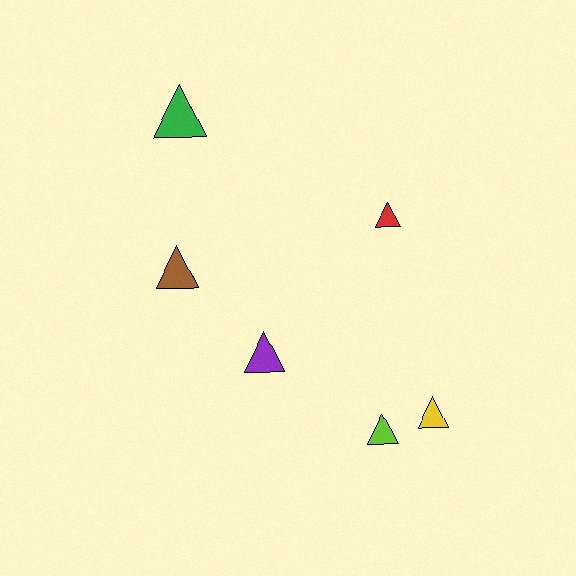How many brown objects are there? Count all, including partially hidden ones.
There is 1 brown object.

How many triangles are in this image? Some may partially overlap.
There are 6 triangles.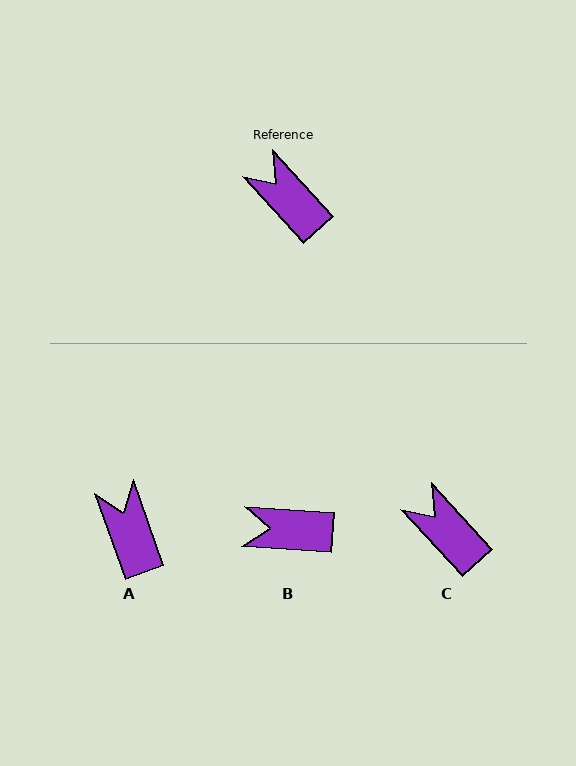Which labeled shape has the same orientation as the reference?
C.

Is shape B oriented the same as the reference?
No, it is off by about 44 degrees.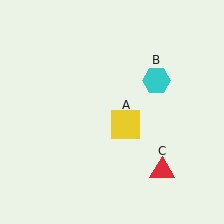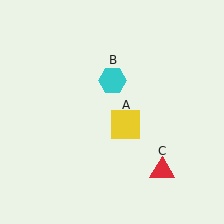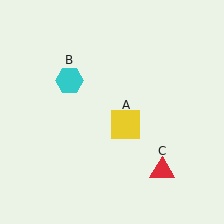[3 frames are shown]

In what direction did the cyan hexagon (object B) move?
The cyan hexagon (object B) moved left.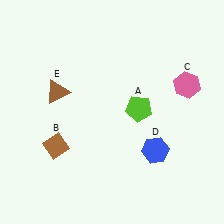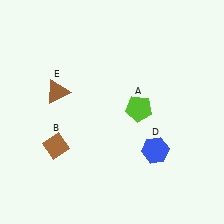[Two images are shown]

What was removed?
The pink hexagon (C) was removed in Image 2.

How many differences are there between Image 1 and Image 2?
There is 1 difference between the two images.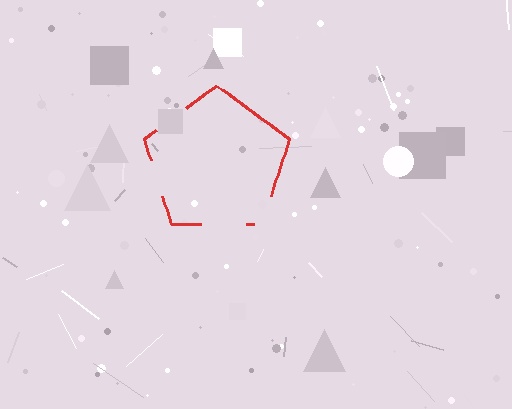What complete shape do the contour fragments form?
The contour fragments form a pentagon.